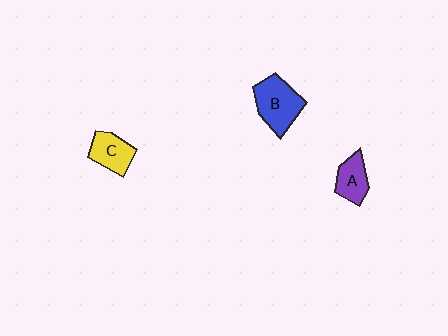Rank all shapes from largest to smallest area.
From largest to smallest: B (blue), C (yellow), A (purple).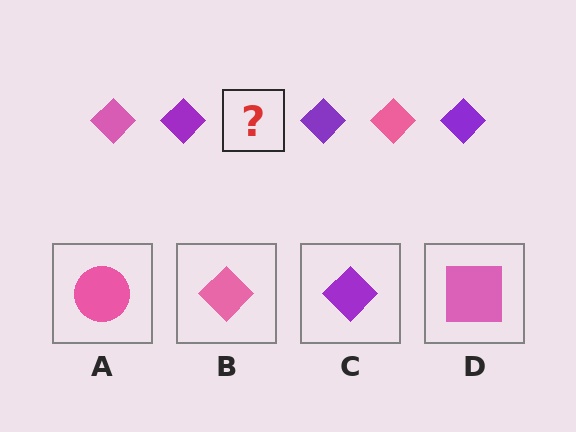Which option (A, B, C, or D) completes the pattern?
B.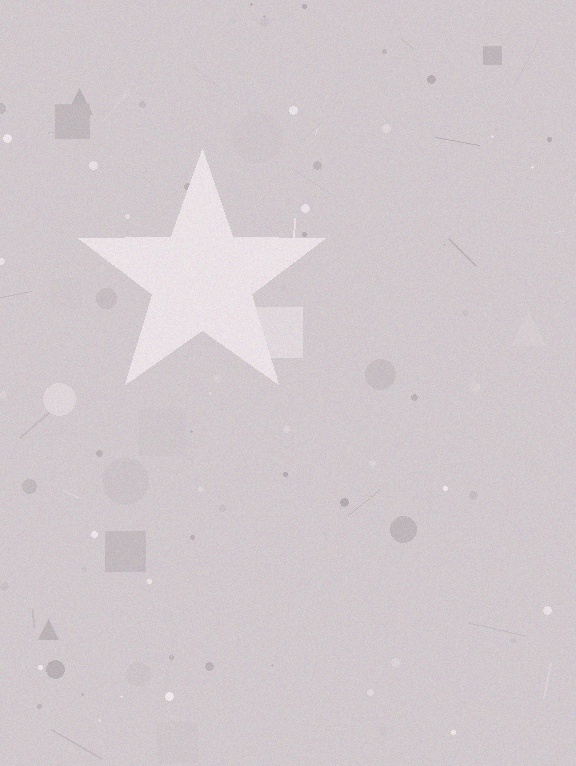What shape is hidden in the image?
A star is hidden in the image.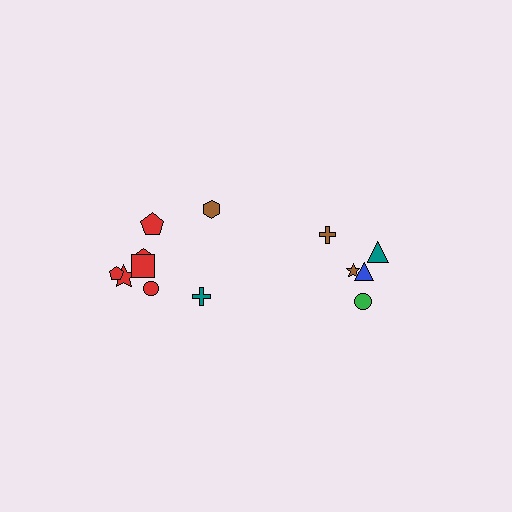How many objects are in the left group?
There are 8 objects.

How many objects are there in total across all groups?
There are 13 objects.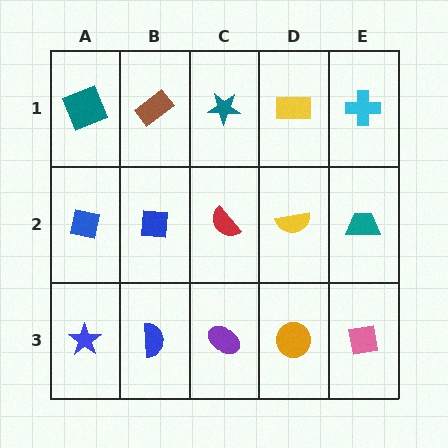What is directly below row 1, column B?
A blue square.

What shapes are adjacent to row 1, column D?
A yellow semicircle (row 2, column D), a teal star (row 1, column C), a cyan cross (row 1, column E).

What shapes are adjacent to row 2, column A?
A teal square (row 1, column A), a blue star (row 3, column A), a blue square (row 2, column B).